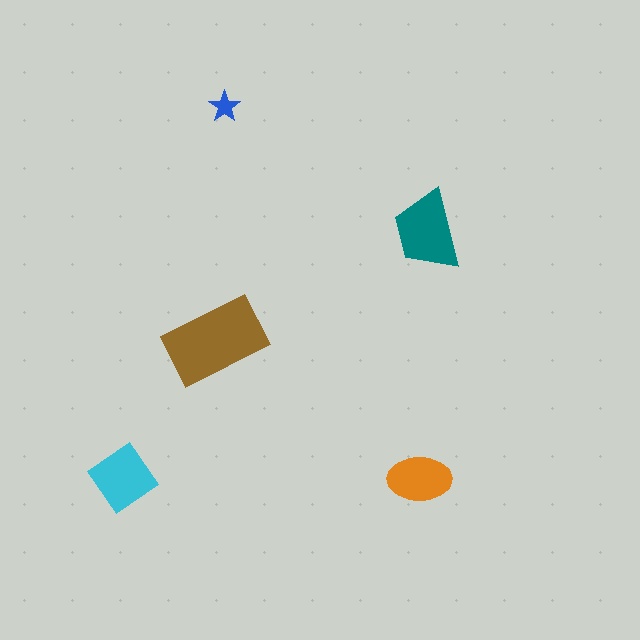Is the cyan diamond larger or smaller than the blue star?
Larger.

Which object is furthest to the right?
The teal trapezoid is rightmost.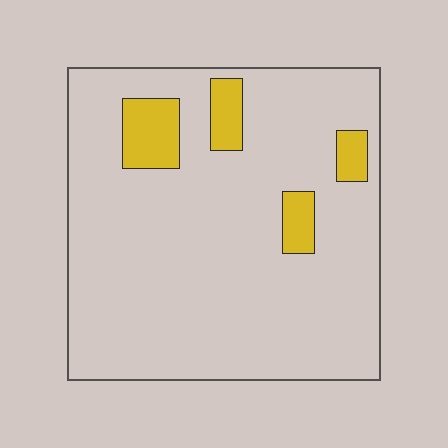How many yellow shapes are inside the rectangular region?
4.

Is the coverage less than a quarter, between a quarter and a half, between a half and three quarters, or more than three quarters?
Less than a quarter.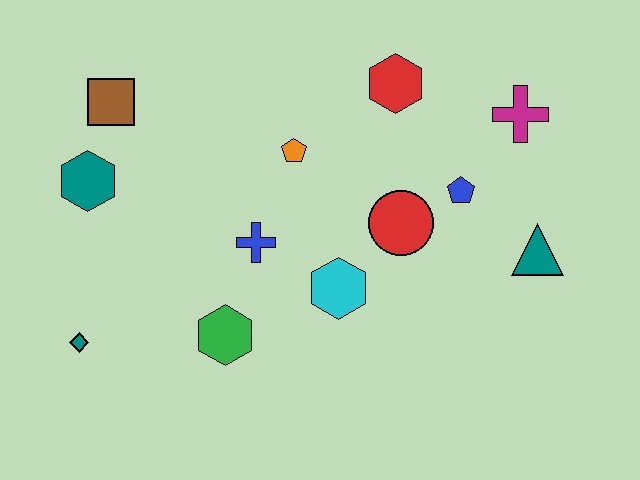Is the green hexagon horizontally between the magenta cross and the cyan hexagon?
No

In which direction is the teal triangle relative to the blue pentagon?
The teal triangle is to the right of the blue pentagon.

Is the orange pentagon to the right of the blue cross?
Yes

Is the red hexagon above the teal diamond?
Yes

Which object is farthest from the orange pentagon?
The teal diamond is farthest from the orange pentagon.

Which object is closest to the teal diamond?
The green hexagon is closest to the teal diamond.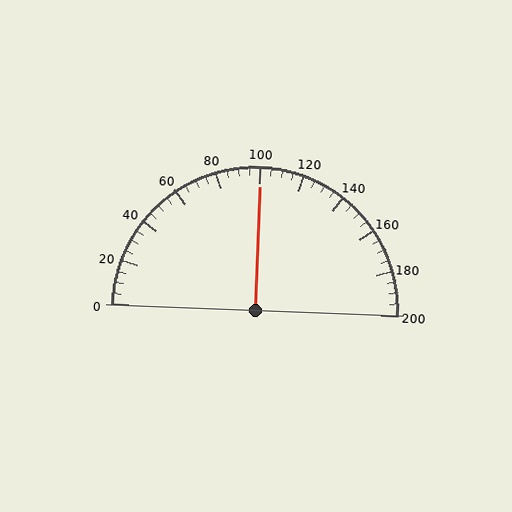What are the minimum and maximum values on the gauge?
The gauge ranges from 0 to 200.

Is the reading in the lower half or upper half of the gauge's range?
The reading is in the upper half of the range (0 to 200).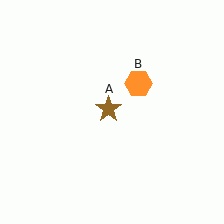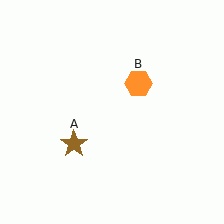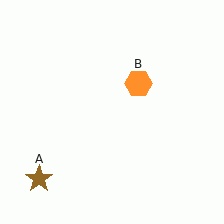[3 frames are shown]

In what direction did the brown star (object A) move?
The brown star (object A) moved down and to the left.